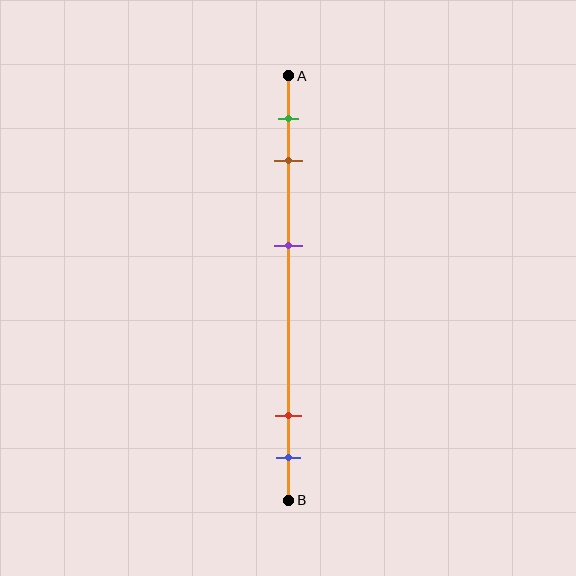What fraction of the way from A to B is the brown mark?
The brown mark is approximately 20% (0.2) of the way from A to B.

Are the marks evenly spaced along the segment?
No, the marks are not evenly spaced.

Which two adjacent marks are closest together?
The red and blue marks are the closest adjacent pair.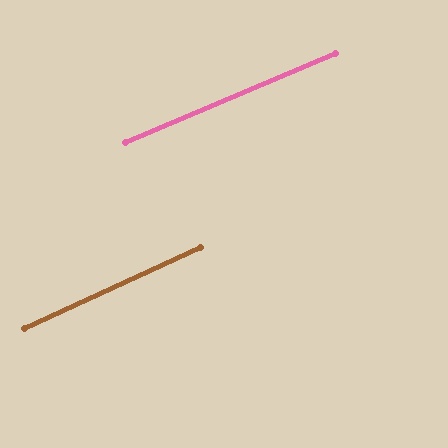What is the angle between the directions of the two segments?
Approximately 2 degrees.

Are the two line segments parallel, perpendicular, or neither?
Parallel — their directions differ by only 1.7°.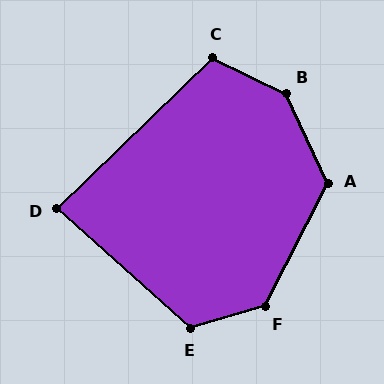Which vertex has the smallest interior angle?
D, at approximately 86 degrees.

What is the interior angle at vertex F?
Approximately 133 degrees (obtuse).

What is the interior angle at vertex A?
Approximately 128 degrees (obtuse).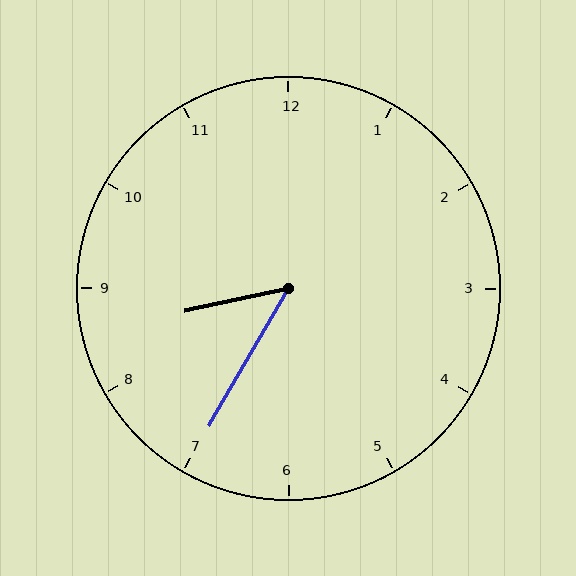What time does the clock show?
8:35.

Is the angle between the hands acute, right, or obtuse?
It is acute.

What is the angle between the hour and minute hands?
Approximately 48 degrees.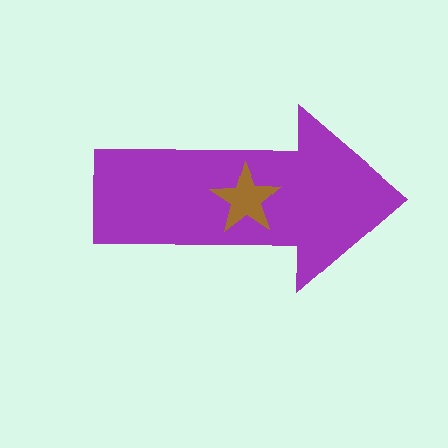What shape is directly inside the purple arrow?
The brown star.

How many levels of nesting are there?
2.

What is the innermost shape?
The brown star.